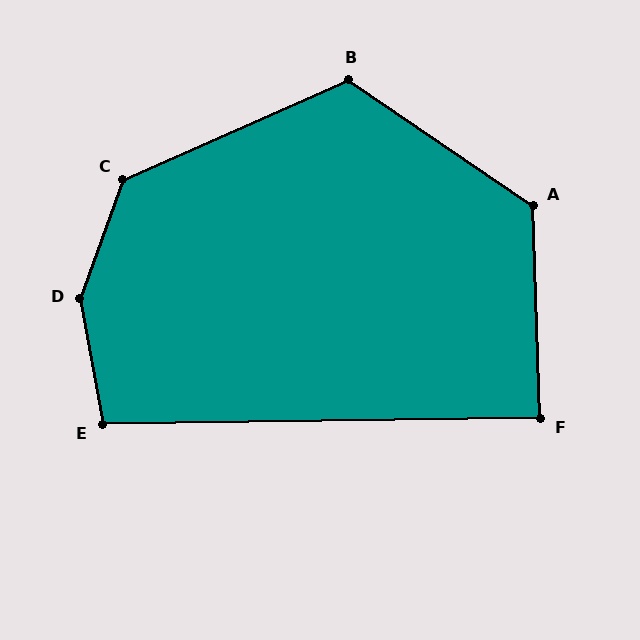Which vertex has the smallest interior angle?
F, at approximately 89 degrees.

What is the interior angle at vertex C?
Approximately 134 degrees (obtuse).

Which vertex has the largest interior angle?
D, at approximately 149 degrees.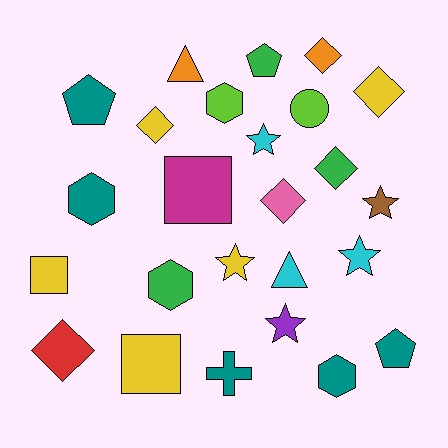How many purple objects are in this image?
There is 1 purple object.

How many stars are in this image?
There are 5 stars.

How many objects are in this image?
There are 25 objects.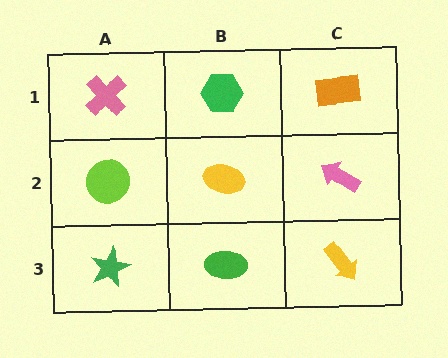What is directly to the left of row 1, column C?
A green hexagon.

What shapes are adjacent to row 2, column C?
An orange rectangle (row 1, column C), a yellow arrow (row 3, column C), a yellow ellipse (row 2, column B).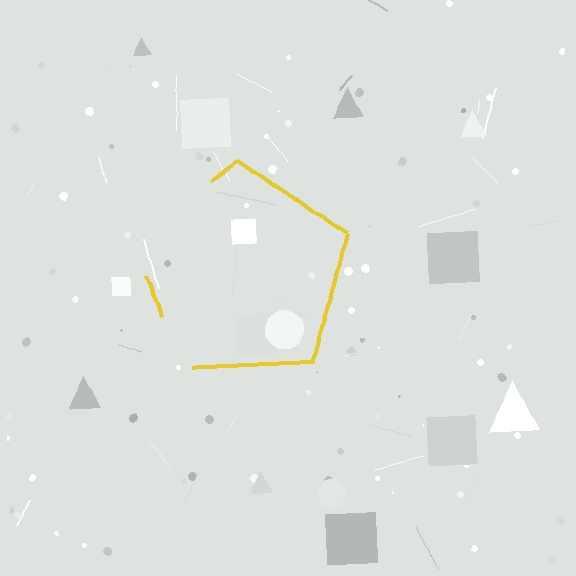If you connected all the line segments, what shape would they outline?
They would outline a pentagon.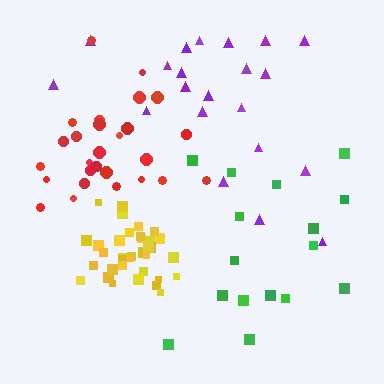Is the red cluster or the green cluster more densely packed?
Red.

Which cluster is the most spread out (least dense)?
Green.